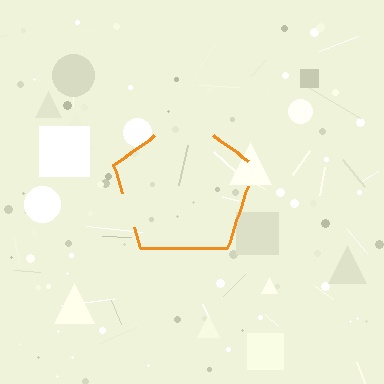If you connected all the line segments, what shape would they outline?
They would outline a pentagon.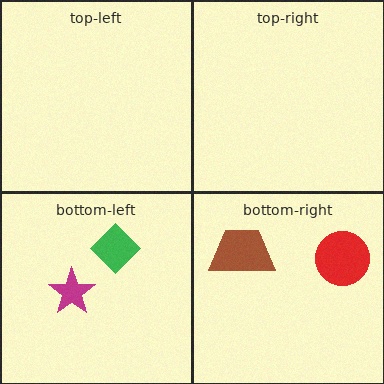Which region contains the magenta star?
The bottom-left region.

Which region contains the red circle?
The bottom-right region.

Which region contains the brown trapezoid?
The bottom-right region.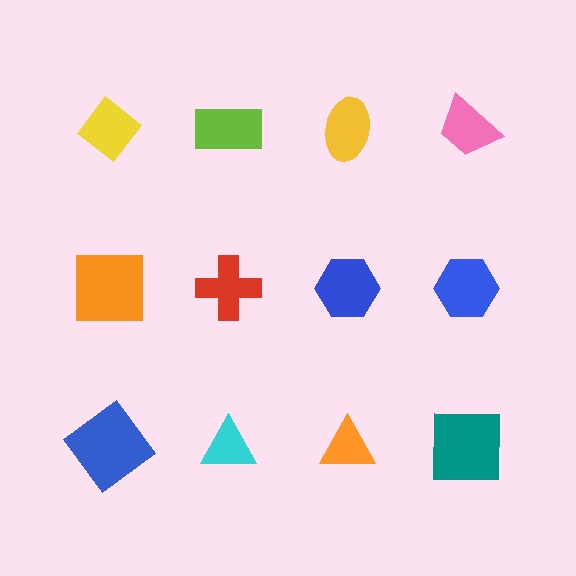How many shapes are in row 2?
4 shapes.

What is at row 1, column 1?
A yellow diamond.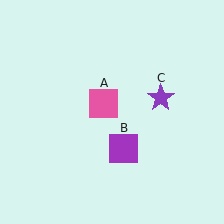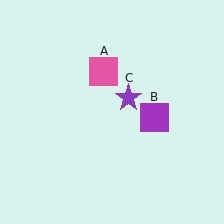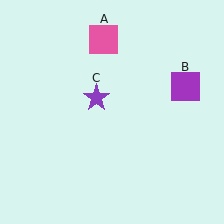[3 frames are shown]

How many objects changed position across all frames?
3 objects changed position: pink square (object A), purple square (object B), purple star (object C).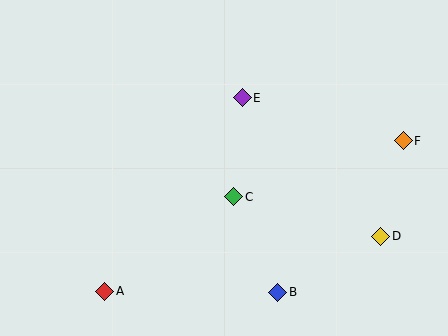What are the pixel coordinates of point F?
Point F is at (403, 141).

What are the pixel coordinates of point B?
Point B is at (278, 292).